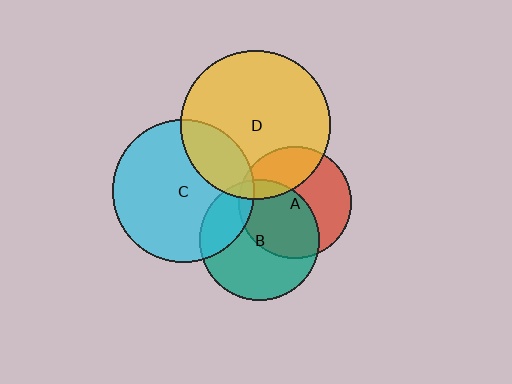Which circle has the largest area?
Circle D (yellow).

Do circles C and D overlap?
Yes.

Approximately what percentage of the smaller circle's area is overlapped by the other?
Approximately 20%.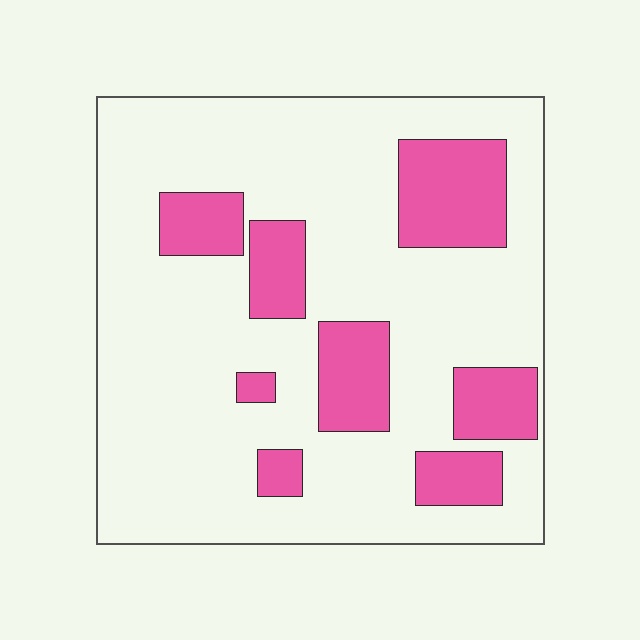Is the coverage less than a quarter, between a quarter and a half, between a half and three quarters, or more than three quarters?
Less than a quarter.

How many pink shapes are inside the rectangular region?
8.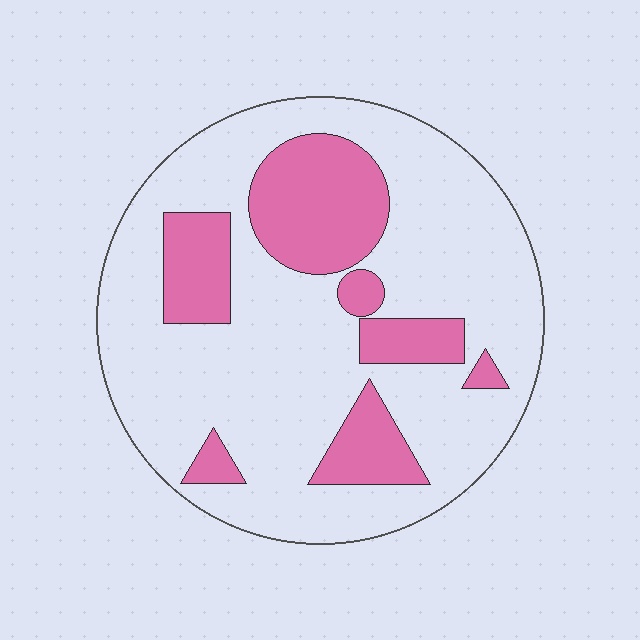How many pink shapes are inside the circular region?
7.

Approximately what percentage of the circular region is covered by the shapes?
Approximately 25%.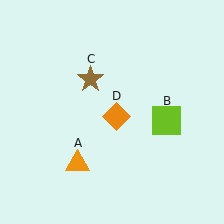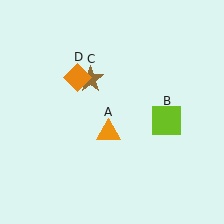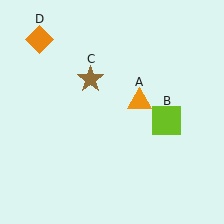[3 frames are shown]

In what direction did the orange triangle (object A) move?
The orange triangle (object A) moved up and to the right.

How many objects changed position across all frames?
2 objects changed position: orange triangle (object A), orange diamond (object D).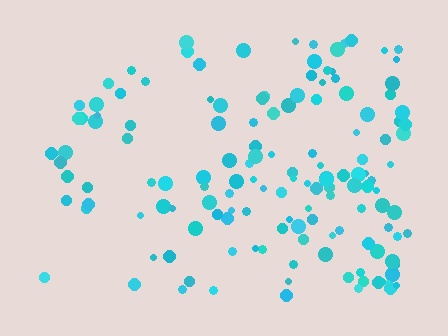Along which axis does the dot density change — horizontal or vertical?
Horizontal.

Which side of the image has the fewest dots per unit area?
The left.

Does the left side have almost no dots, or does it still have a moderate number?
Still a moderate number, just noticeably fewer than the right.